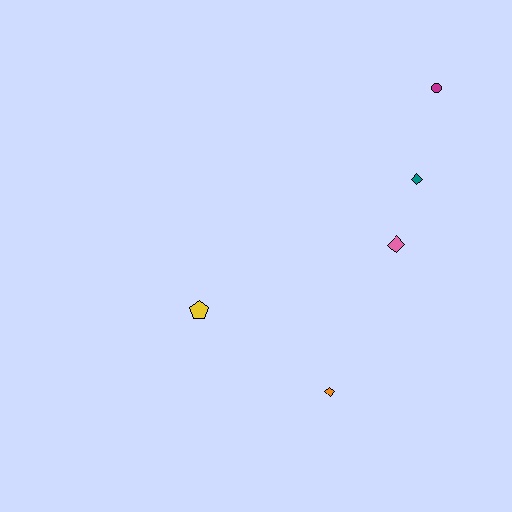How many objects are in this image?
There are 5 objects.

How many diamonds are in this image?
There are 3 diamonds.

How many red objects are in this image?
There are no red objects.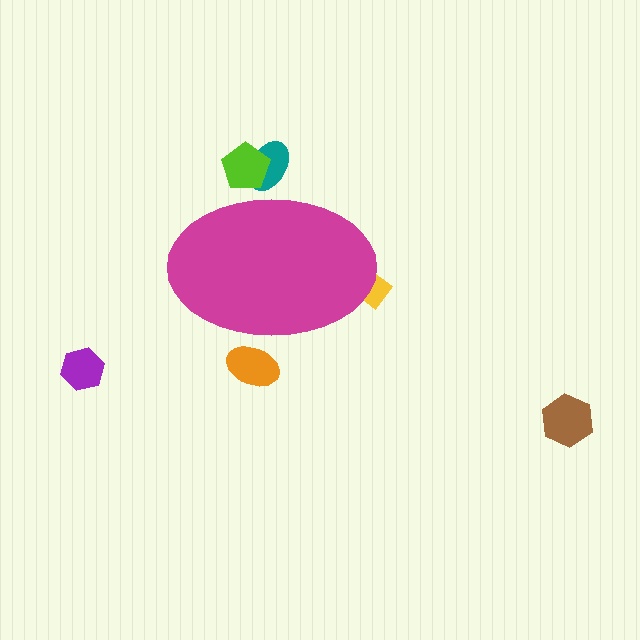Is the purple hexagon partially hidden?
No, the purple hexagon is fully visible.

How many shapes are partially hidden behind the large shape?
4 shapes are partially hidden.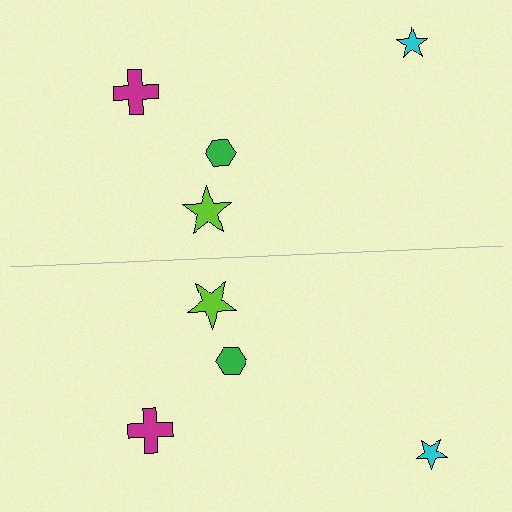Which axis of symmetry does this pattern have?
The pattern has a horizontal axis of symmetry running through the center of the image.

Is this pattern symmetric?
Yes, this pattern has bilateral (reflection) symmetry.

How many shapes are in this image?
There are 8 shapes in this image.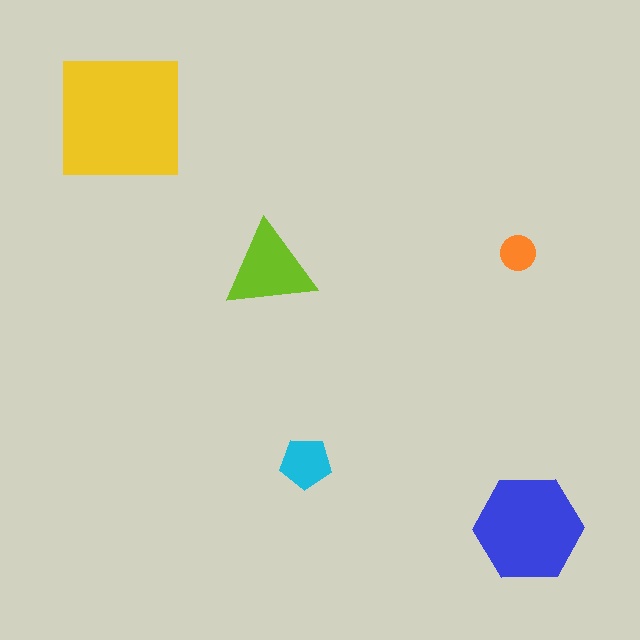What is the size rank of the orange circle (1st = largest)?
5th.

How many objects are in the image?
There are 5 objects in the image.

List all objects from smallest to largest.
The orange circle, the cyan pentagon, the lime triangle, the blue hexagon, the yellow square.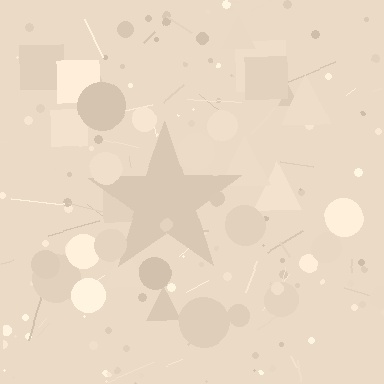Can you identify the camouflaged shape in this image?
The camouflaged shape is a star.